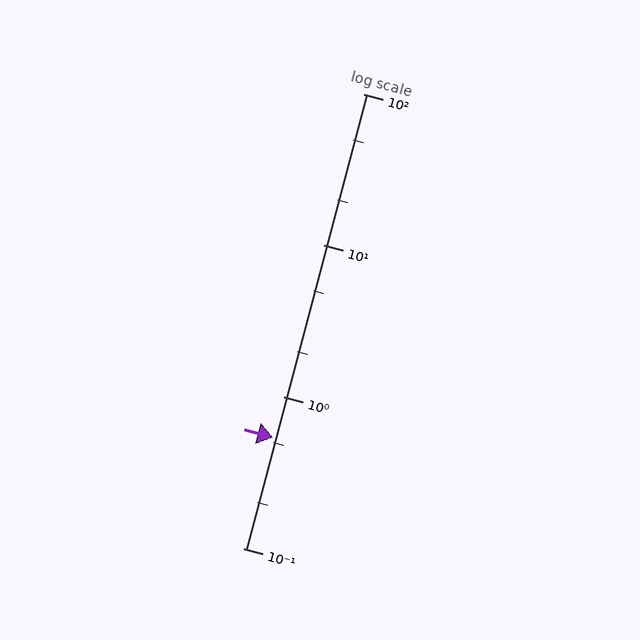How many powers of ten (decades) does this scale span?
The scale spans 3 decades, from 0.1 to 100.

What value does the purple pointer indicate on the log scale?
The pointer indicates approximately 0.54.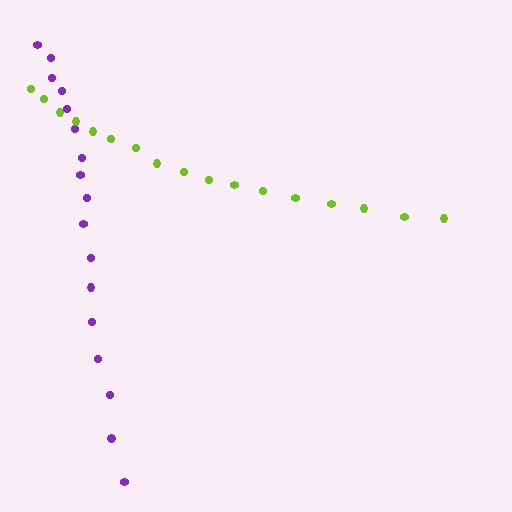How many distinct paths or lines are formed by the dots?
There are 2 distinct paths.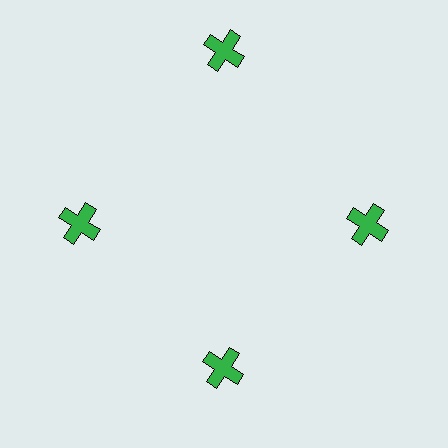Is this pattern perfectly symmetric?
No. The 4 green crosses are arranged in a ring, but one element near the 12 o'clock position is pushed outward from the center, breaking the 4-fold rotational symmetry.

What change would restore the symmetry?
The symmetry would be restored by moving it inward, back onto the ring so that all 4 crosses sit at equal angles and equal distance from the center.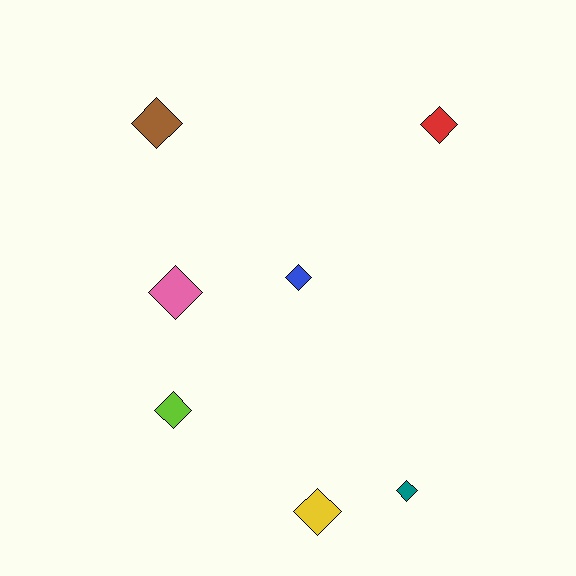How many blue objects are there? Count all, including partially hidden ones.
There is 1 blue object.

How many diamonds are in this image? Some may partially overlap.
There are 7 diamonds.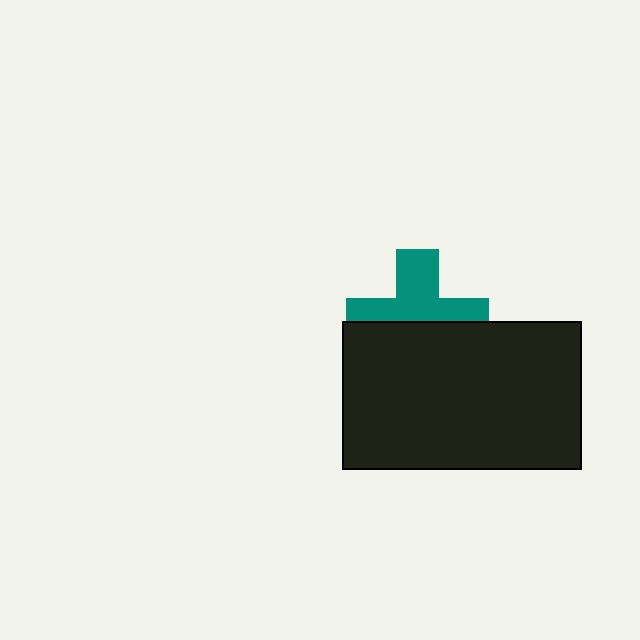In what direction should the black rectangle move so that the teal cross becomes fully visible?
The black rectangle should move down. That is the shortest direction to clear the overlap and leave the teal cross fully visible.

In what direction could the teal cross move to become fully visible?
The teal cross could move up. That would shift it out from behind the black rectangle entirely.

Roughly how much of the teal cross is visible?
About half of it is visible (roughly 52%).